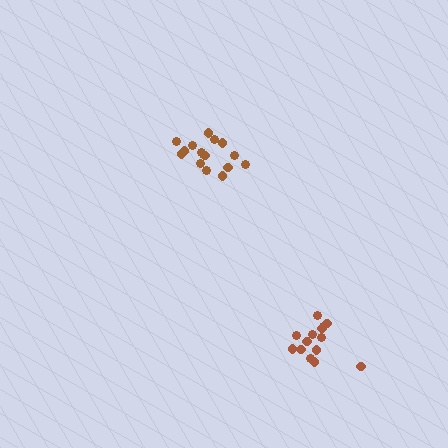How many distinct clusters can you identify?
There are 2 distinct clusters.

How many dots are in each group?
Group 1: 16 dots, Group 2: 14 dots (30 total).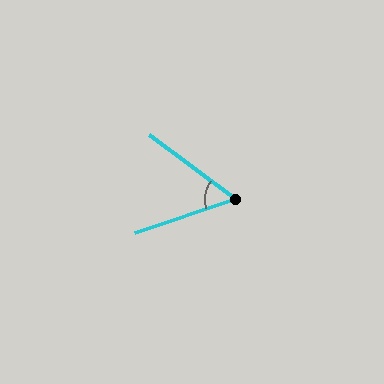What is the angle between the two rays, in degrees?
Approximately 55 degrees.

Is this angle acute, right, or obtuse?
It is acute.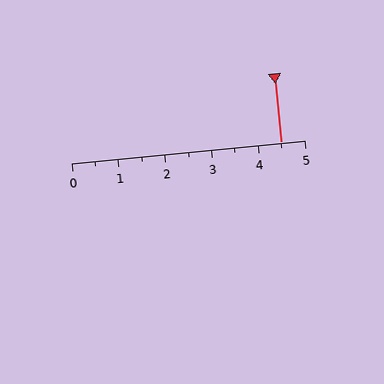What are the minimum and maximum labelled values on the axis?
The axis runs from 0 to 5.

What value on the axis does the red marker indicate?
The marker indicates approximately 4.5.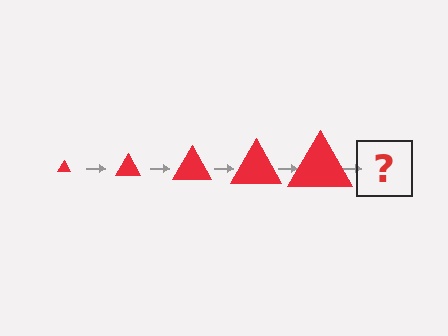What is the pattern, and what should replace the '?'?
The pattern is that the triangle gets progressively larger each step. The '?' should be a red triangle, larger than the previous one.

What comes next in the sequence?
The next element should be a red triangle, larger than the previous one.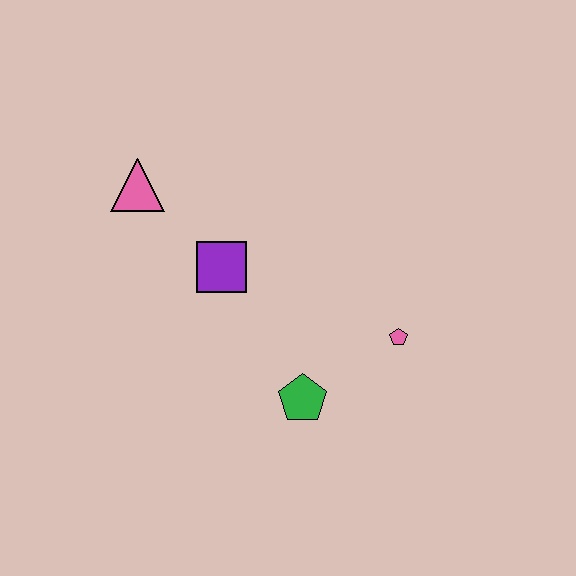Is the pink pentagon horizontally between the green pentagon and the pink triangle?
No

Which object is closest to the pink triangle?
The purple square is closest to the pink triangle.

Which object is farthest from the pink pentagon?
The pink triangle is farthest from the pink pentagon.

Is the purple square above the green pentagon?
Yes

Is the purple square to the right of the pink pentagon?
No